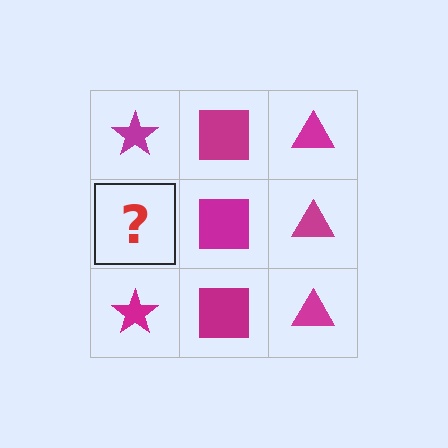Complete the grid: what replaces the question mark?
The question mark should be replaced with a magenta star.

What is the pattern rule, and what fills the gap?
The rule is that each column has a consistent shape. The gap should be filled with a magenta star.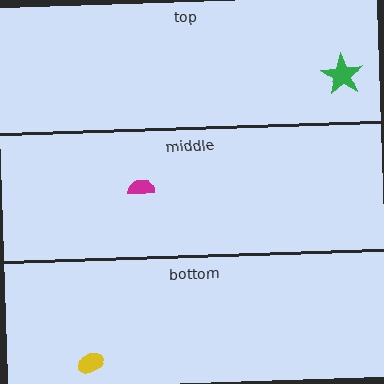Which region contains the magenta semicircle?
The middle region.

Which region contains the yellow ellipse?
The bottom region.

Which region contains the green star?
The top region.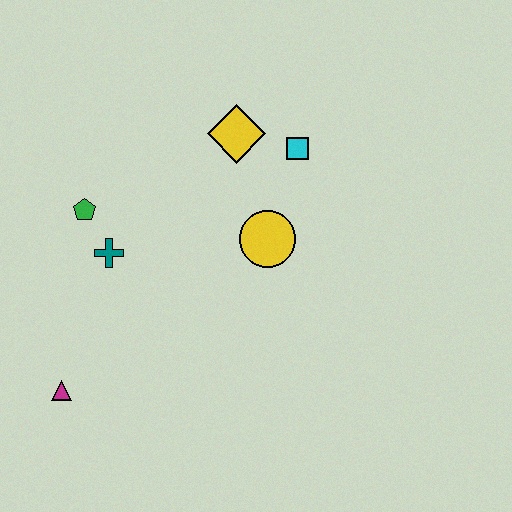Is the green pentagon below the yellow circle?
No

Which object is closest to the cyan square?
The yellow diamond is closest to the cyan square.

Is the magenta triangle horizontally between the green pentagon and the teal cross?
No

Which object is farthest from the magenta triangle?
The cyan square is farthest from the magenta triangle.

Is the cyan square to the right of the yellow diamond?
Yes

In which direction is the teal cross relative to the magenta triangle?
The teal cross is above the magenta triangle.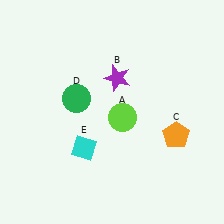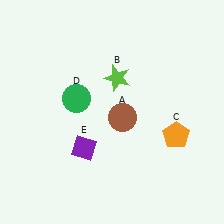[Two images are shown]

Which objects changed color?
A changed from lime to brown. B changed from purple to lime. E changed from cyan to purple.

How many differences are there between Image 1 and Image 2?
There are 3 differences between the two images.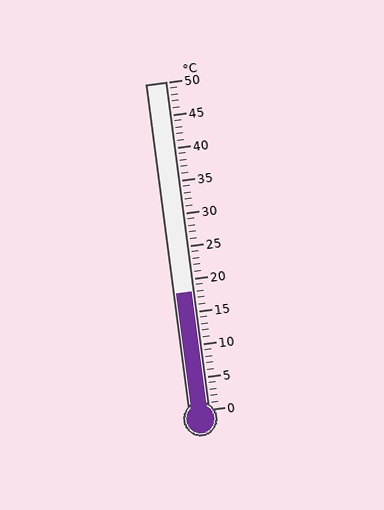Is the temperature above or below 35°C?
The temperature is below 35°C.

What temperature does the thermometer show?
The thermometer shows approximately 18°C.